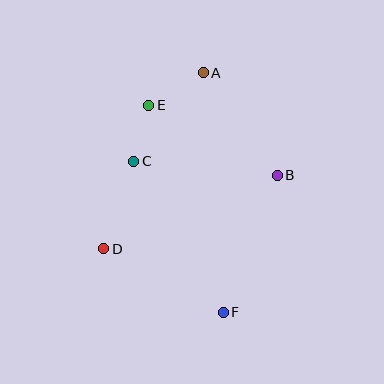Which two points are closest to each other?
Points C and E are closest to each other.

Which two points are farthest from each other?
Points A and F are farthest from each other.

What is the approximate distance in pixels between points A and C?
The distance between A and C is approximately 113 pixels.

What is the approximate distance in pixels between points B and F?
The distance between B and F is approximately 147 pixels.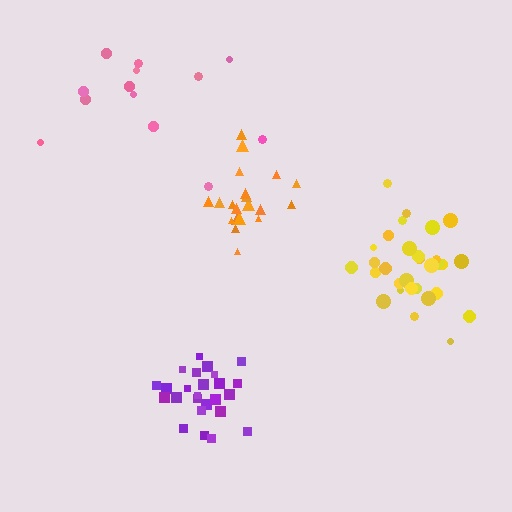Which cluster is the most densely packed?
Purple.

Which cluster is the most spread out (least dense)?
Pink.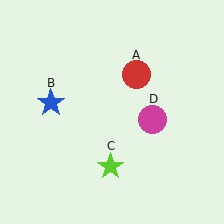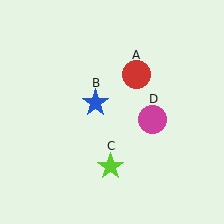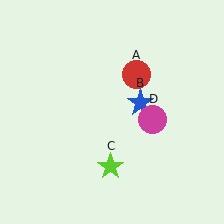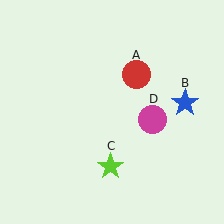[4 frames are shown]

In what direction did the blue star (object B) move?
The blue star (object B) moved right.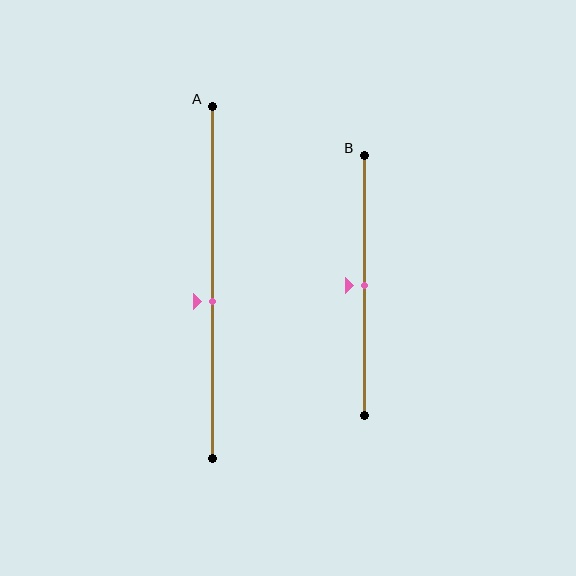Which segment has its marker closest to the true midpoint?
Segment B has its marker closest to the true midpoint.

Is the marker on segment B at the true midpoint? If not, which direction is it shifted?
Yes, the marker on segment B is at the true midpoint.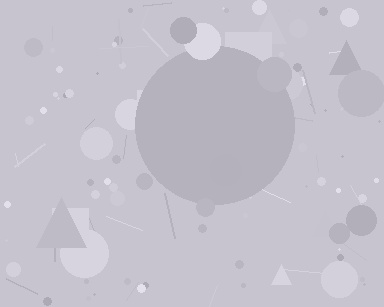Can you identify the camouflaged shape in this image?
The camouflaged shape is a circle.